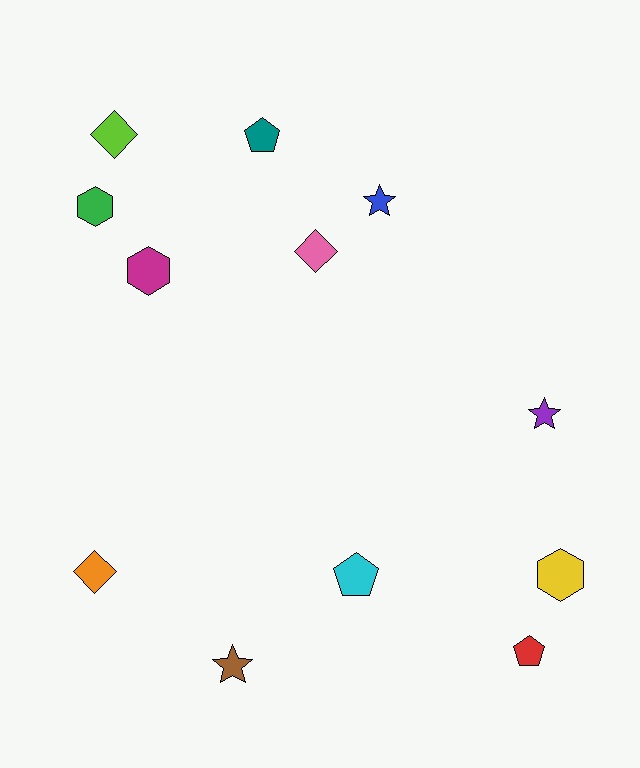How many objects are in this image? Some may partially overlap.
There are 12 objects.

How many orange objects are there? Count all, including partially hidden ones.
There is 1 orange object.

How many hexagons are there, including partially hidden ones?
There are 3 hexagons.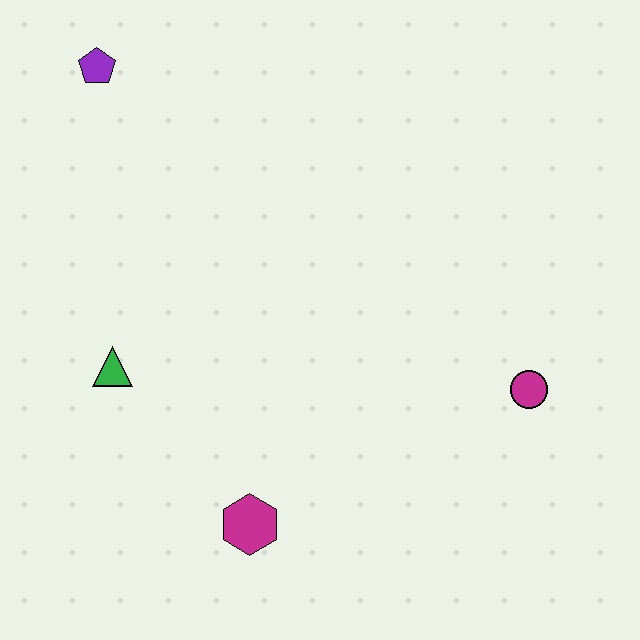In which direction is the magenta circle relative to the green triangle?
The magenta circle is to the right of the green triangle.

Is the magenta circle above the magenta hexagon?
Yes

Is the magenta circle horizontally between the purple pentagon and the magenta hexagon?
No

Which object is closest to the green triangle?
The magenta hexagon is closest to the green triangle.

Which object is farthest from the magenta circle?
The purple pentagon is farthest from the magenta circle.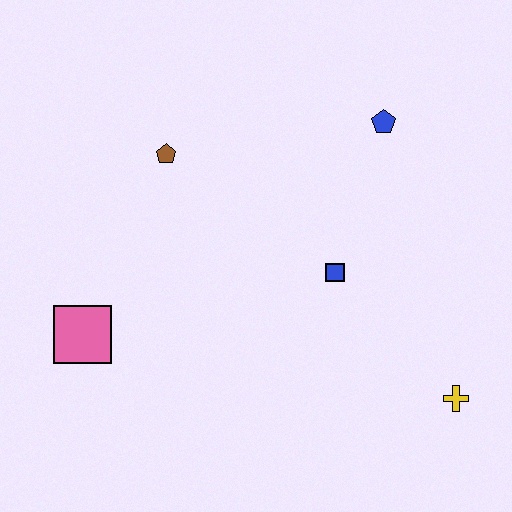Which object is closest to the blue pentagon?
The blue square is closest to the blue pentagon.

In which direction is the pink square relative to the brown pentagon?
The pink square is below the brown pentagon.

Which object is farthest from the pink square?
The yellow cross is farthest from the pink square.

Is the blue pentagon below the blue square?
No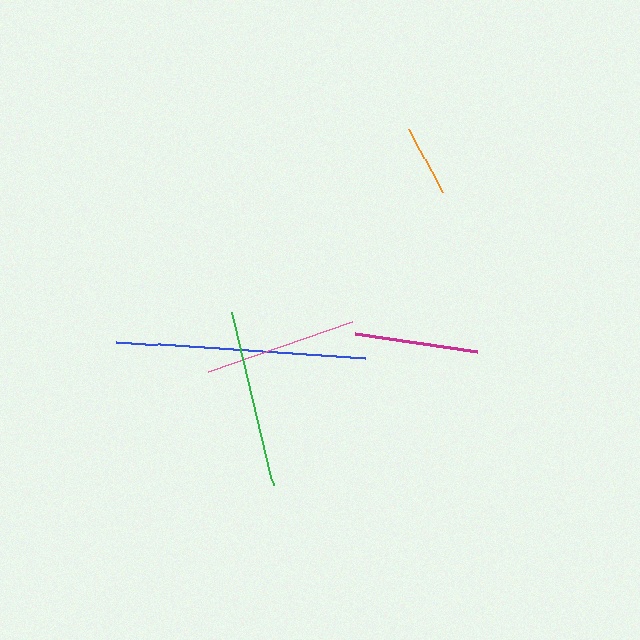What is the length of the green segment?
The green segment is approximately 178 pixels long.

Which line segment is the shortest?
The orange line is the shortest at approximately 71 pixels.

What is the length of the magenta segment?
The magenta segment is approximately 124 pixels long.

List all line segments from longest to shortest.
From longest to shortest: blue, green, pink, magenta, orange.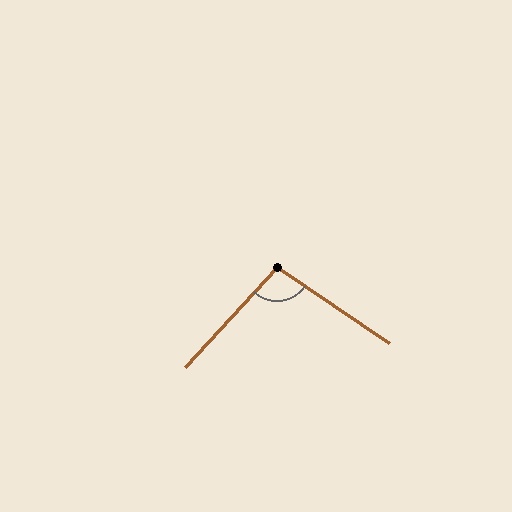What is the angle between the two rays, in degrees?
Approximately 98 degrees.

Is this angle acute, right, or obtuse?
It is obtuse.